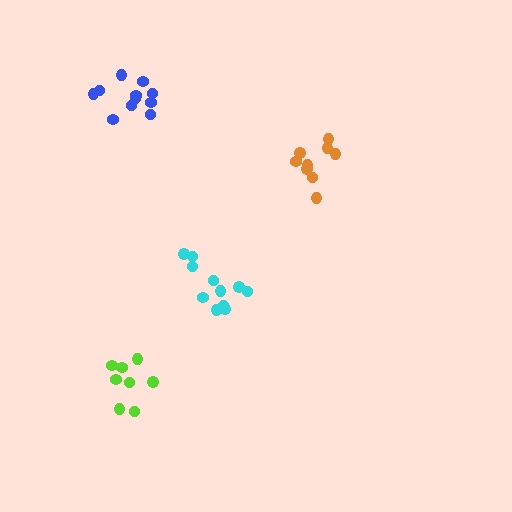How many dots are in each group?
Group 1: 11 dots, Group 2: 8 dots, Group 3: 9 dots, Group 4: 11 dots (39 total).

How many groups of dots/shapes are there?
There are 4 groups.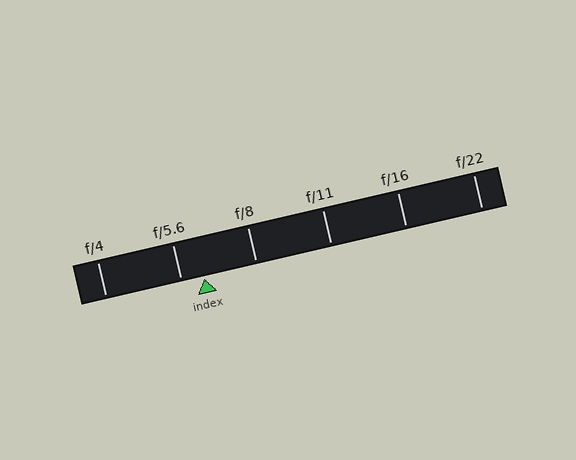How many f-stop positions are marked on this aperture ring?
There are 6 f-stop positions marked.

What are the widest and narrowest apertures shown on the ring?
The widest aperture shown is f/4 and the narrowest is f/22.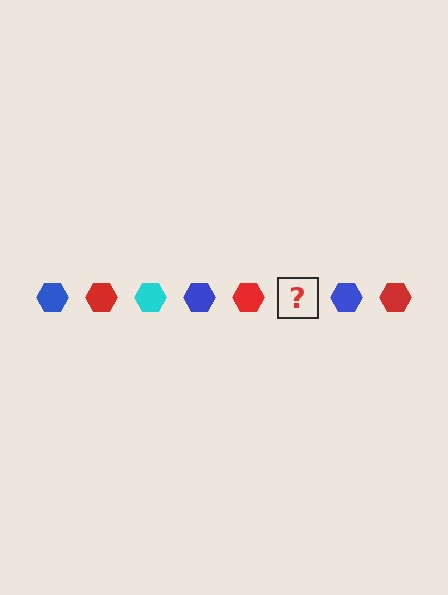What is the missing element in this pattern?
The missing element is a cyan hexagon.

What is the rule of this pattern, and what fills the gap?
The rule is that the pattern cycles through blue, red, cyan hexagons. The gap should be filled with a cyan hexagon.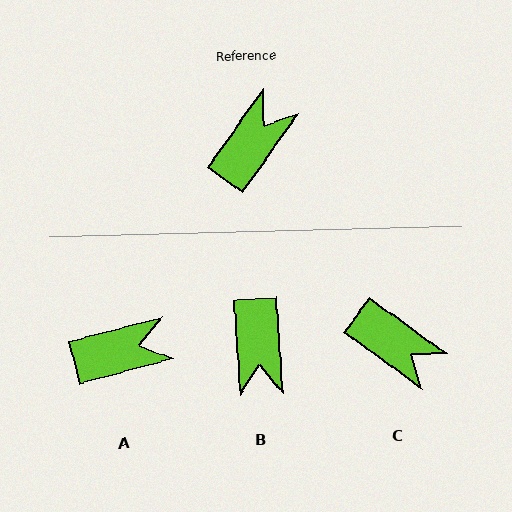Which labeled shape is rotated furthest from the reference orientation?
B, about 141 degrees away.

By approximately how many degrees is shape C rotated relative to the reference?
Approximately 91 degrees clockwise.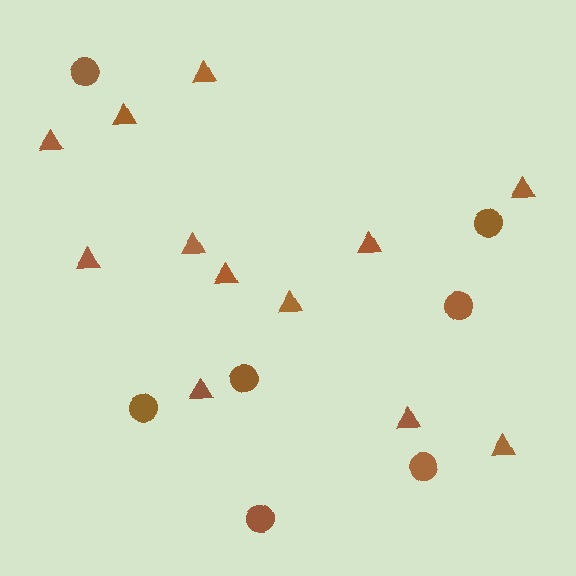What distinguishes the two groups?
There are 2 groups: one group of circles (7) and one group of triangles (12).